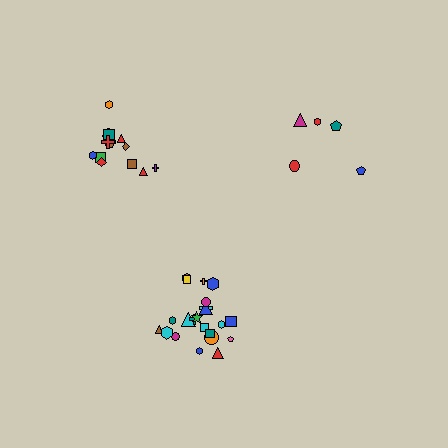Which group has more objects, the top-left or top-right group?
The top-left group.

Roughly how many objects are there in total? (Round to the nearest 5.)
Roughly 40 objects in total.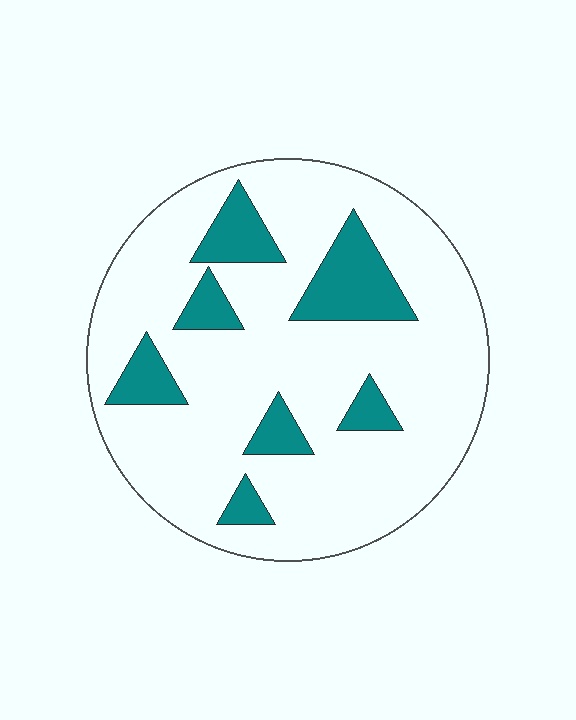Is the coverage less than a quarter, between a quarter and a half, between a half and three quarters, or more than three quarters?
Less than a quarter.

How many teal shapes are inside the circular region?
7.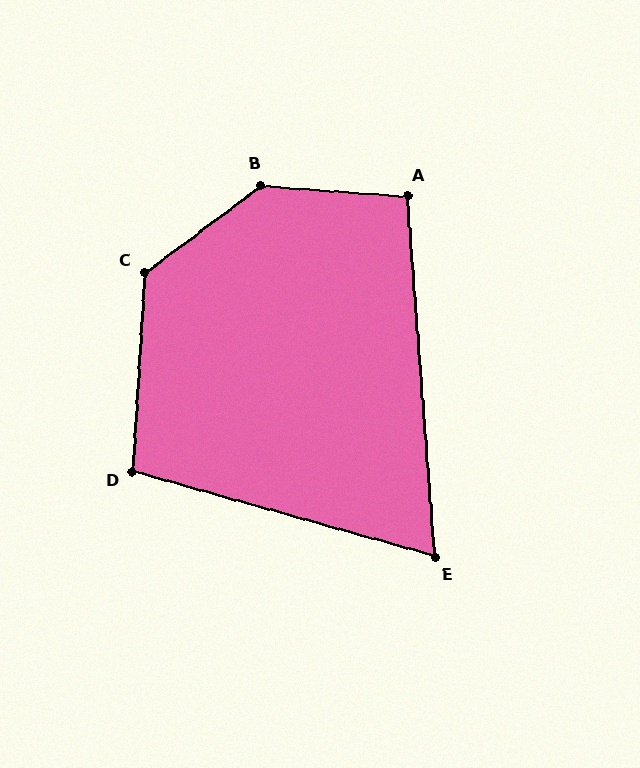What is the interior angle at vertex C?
Approximately 131 degrees (obtuse).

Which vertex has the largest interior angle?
B, at approximately 139 degrees.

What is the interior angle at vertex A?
Approximately 99 degrees (obtuse).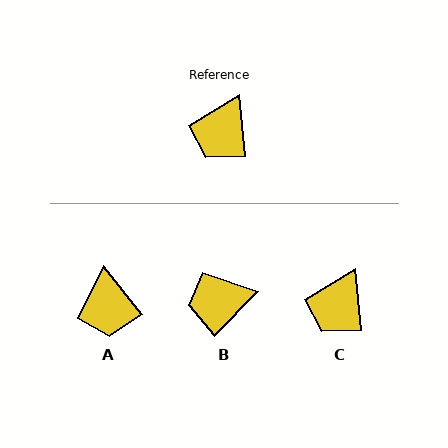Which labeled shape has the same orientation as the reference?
C.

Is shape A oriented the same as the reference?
No, it is off by about 33 degrees.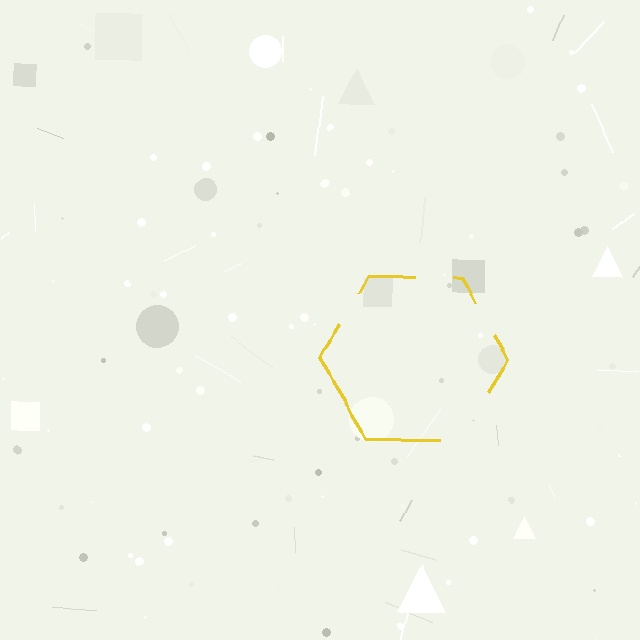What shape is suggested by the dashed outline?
The dashed outline suggests a hexagon.